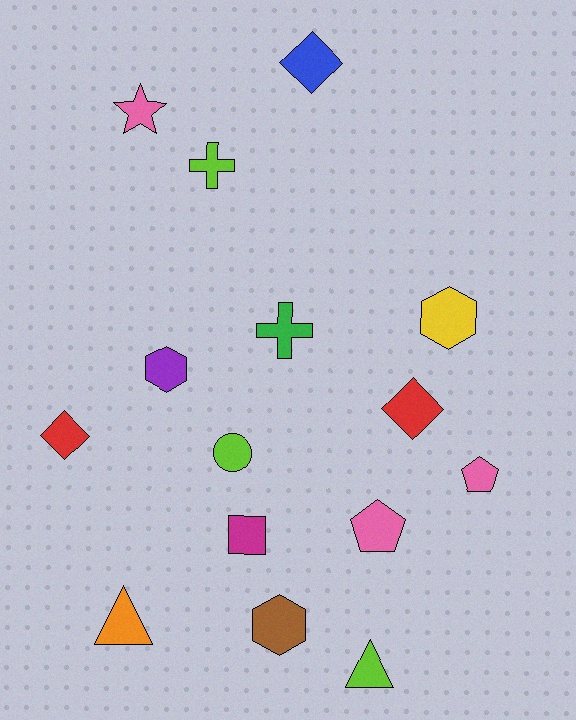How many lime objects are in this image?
There are 3 lime objects.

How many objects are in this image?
There are 15 objects.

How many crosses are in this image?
There are 2 crosses.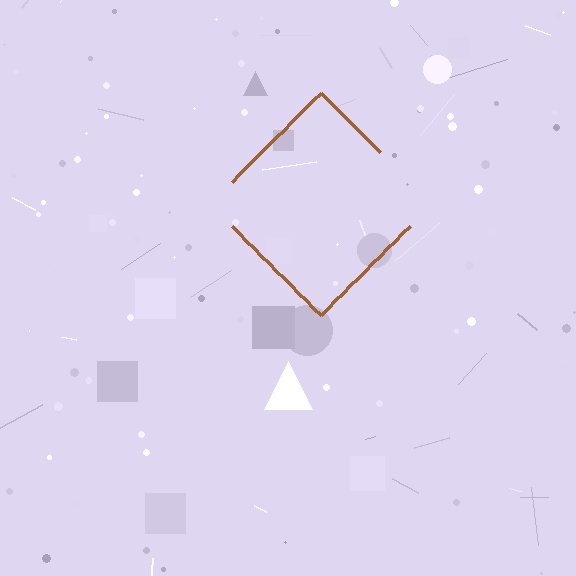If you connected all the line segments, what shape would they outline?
They would outline a diamond.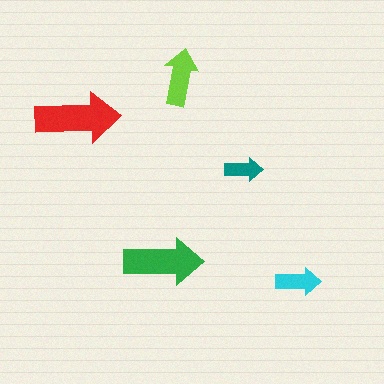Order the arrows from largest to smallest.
the red one, the green one, the lime one, the cyan one, the teal one.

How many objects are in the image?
There are 5 objects in the image.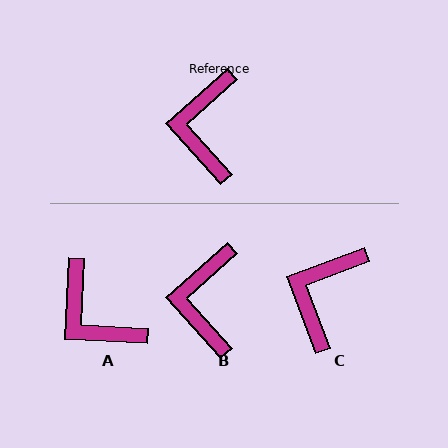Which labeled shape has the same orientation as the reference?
B.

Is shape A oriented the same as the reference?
No, it is off by about 46 degrees.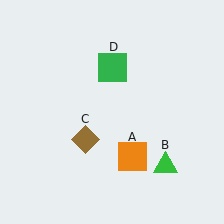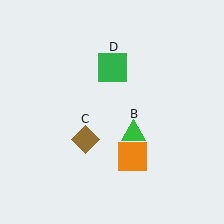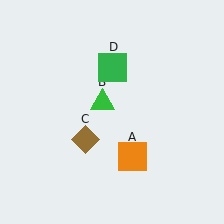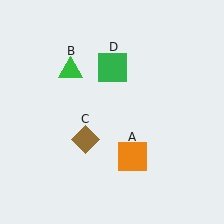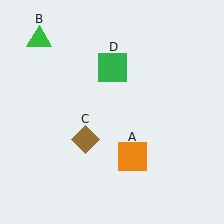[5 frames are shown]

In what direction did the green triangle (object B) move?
The green triangle (object B) moved up and to the left.